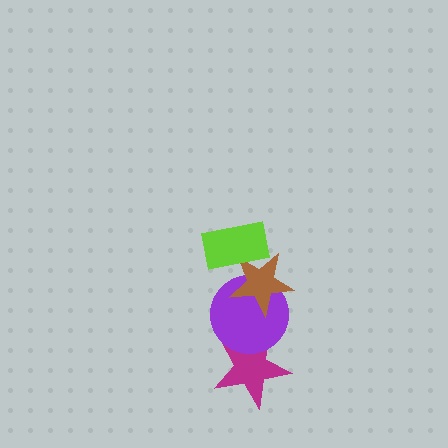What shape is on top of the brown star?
The lime rectangle is on top of the brown star.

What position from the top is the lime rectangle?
The lime rectangle is 1st from the top.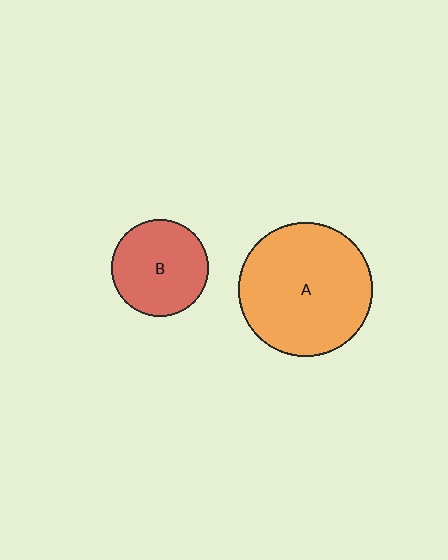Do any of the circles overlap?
No, none of the circles overlap.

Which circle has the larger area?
Circle A (orange).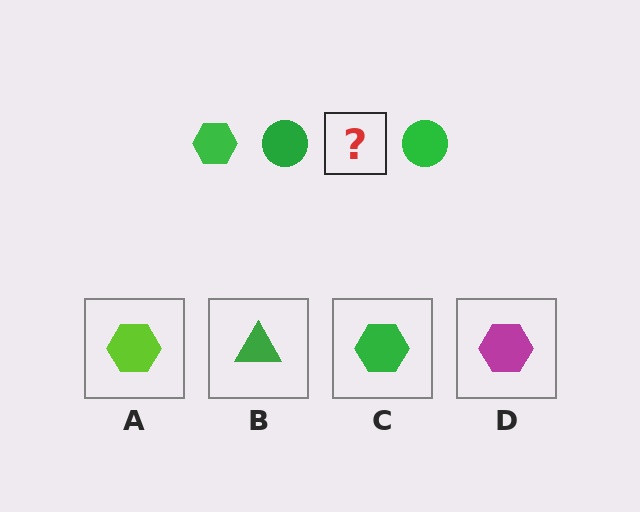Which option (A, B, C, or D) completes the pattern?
C.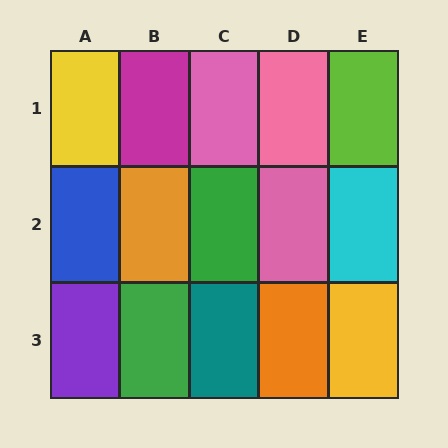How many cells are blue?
1 cell is blue.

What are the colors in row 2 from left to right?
Blue, orange, green, pink, cyan.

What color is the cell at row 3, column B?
Green.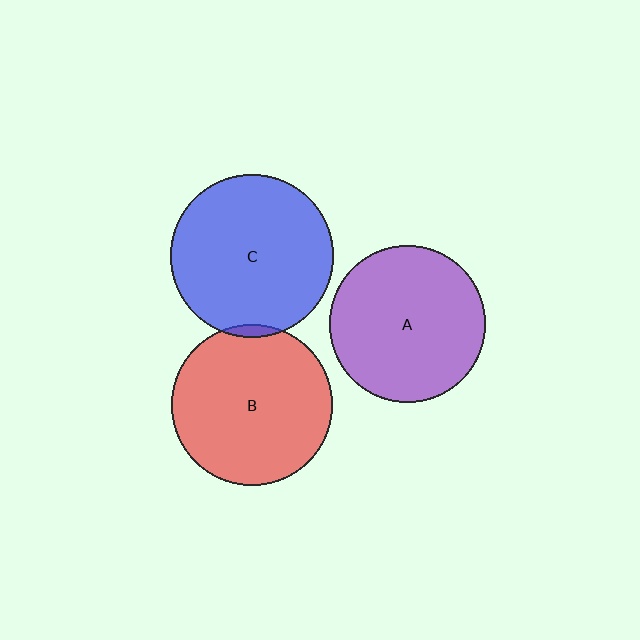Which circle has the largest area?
Circle C (blue).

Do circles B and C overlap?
Yes.